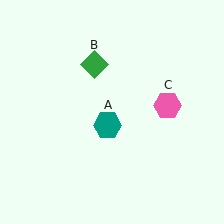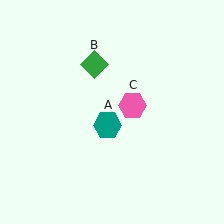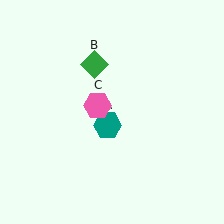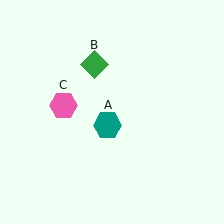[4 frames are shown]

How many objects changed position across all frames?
1 object changed position: pink hexagon (object C).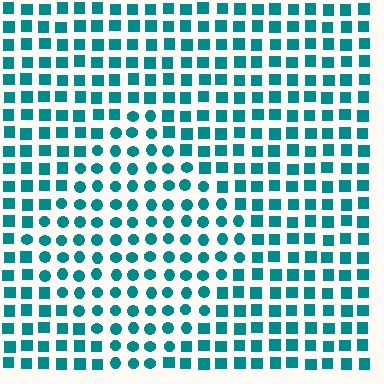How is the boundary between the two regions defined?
The boundary is defined by a change in element shape: circles inside vs. squares outside. All elements share the same color and spacing.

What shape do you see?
I see a diamond.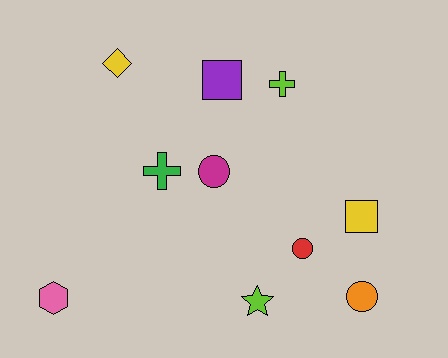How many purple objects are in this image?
There is 1 purple object.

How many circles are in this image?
There are 3 circles.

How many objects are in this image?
There are 10 objects.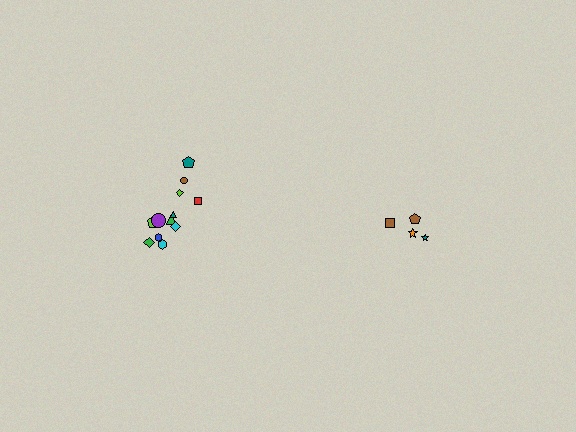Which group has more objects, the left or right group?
The left group.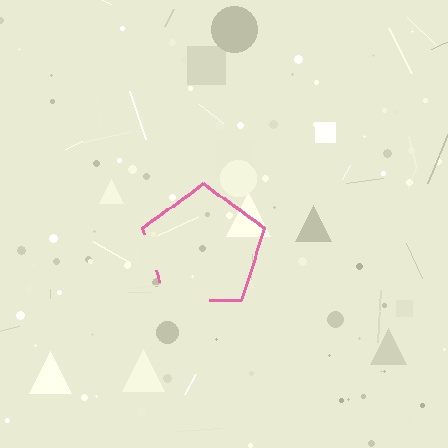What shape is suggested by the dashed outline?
The dashed outline suggests a pentagon.